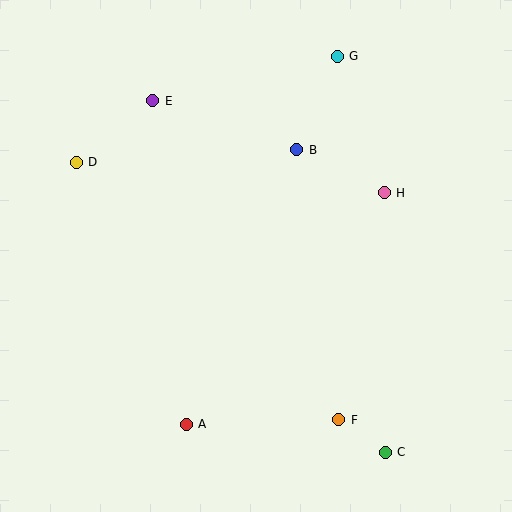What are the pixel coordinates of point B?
Point B is at (297, 150).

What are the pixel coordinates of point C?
Point C is at (385, 452).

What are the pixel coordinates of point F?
Point F is at (339, 420).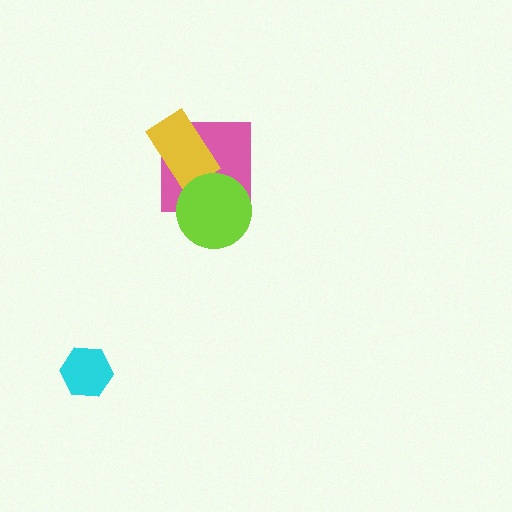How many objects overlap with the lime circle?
1 object overlaps with the lime circle.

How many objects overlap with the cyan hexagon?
0 objects overlap with the cyan hexagon.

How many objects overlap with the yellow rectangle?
1 object overlaps with the yellow rectangle.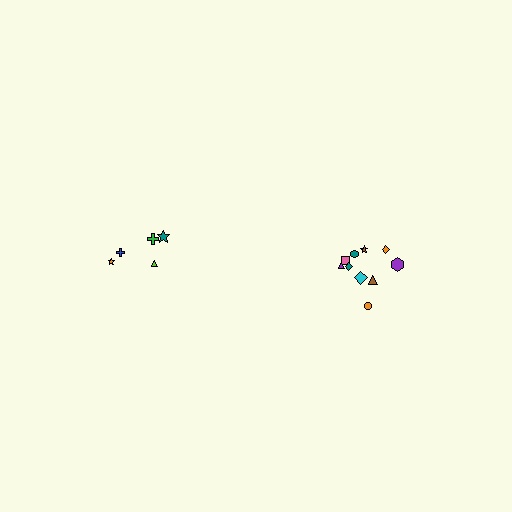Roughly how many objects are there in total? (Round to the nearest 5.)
Roughly 15 objects in total.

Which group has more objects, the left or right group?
The right group.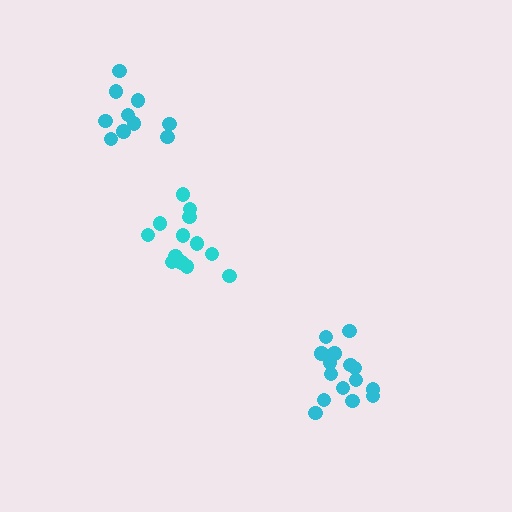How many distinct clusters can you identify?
There are 3 distinct clusters.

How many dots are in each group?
Group 1: 15 dots, Group 2: 10 dots, Group 3: 13 dots (38 total).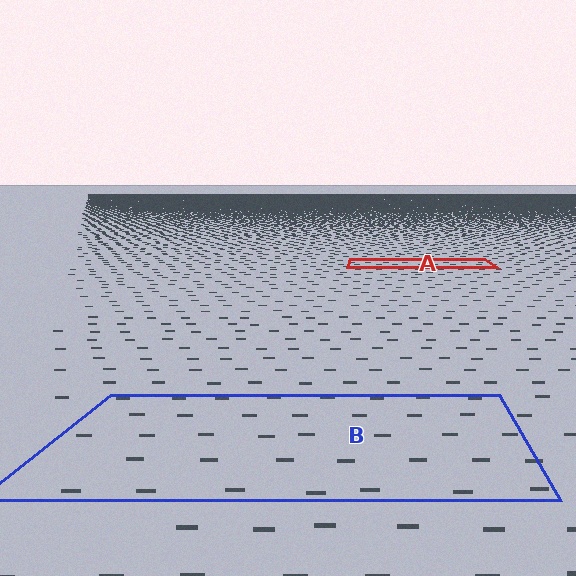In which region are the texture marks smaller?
The texture marks are smaller in region A, because it is farther away.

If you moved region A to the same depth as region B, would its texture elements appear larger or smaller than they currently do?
They would appear larger. At a closer depth, the same texture elements are projected at a bigger on-screen size.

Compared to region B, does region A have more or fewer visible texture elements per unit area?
Region A has more texture elements per unit area — they are packed more densely because it is farther away.